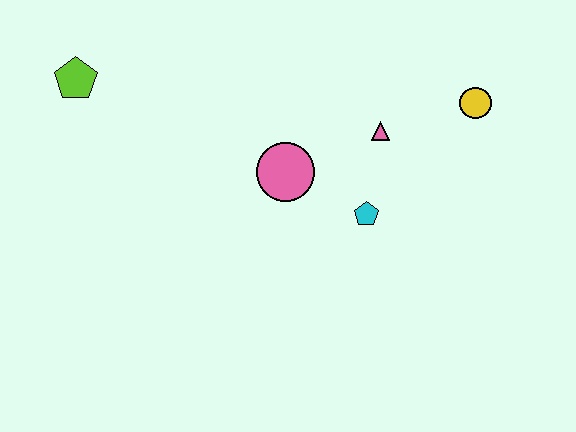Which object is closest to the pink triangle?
The cyan pentagon is closest to the pink triangle.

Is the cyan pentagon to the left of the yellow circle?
Yes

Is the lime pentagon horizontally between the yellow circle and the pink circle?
No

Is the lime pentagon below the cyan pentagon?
No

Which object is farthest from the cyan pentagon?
The lime pentagon is farthest from the cyan pentagon.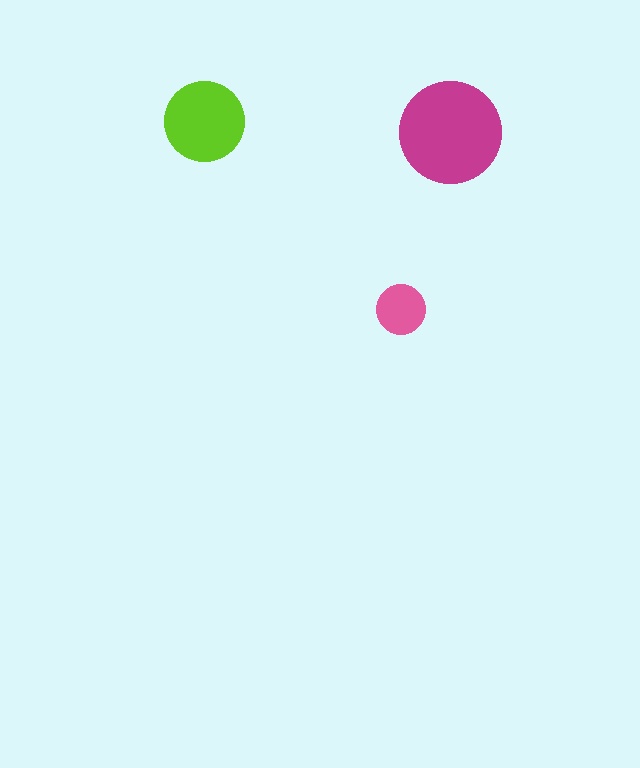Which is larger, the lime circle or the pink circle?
The lime one.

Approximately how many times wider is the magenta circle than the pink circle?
About 2 times wider.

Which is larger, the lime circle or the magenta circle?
The magenta one.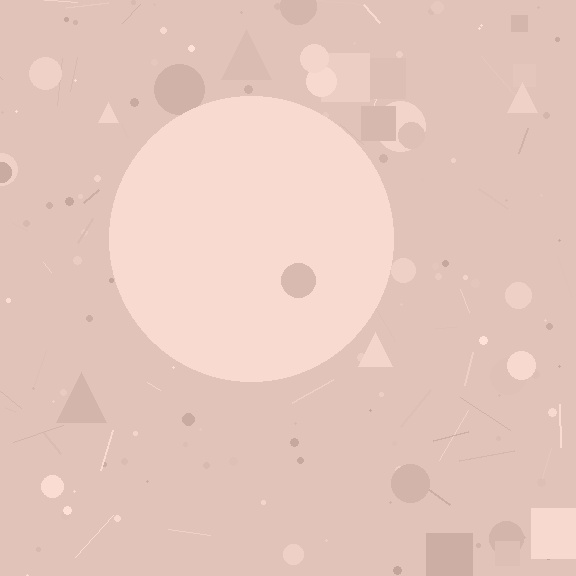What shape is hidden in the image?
A circle is hidden in the image.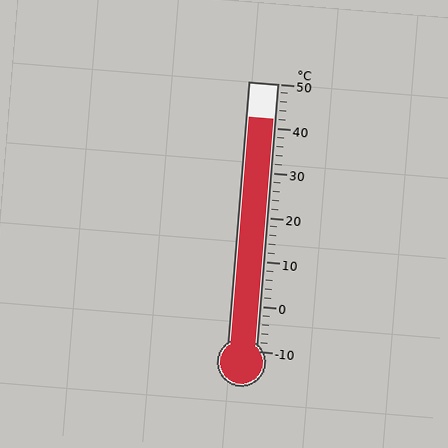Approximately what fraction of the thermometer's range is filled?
The thermometer is filled to approximately 85% of its range.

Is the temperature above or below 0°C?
The temperature is above 0°C.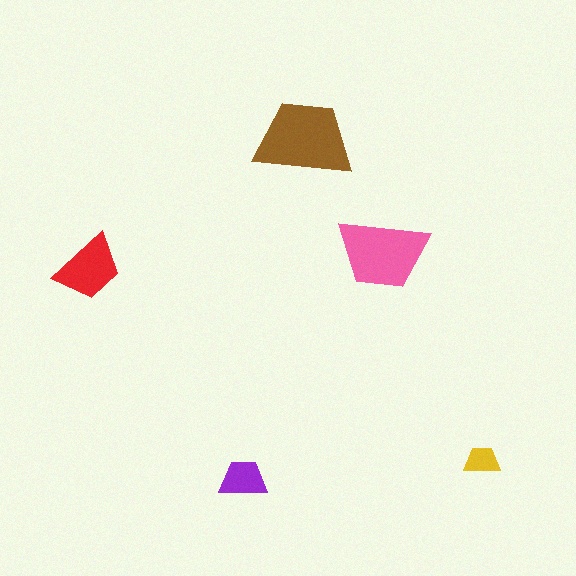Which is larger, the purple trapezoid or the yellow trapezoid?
The purple one.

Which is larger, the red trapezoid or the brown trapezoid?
The brown one.